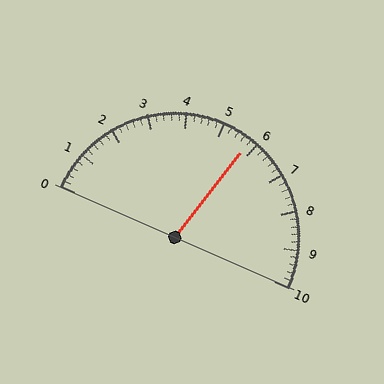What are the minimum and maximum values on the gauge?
The gauge ranges from 0 to 10.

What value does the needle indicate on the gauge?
The needle indicates approximately 5.8.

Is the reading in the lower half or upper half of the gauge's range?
The reading is in the upper half of the range (0 to 10).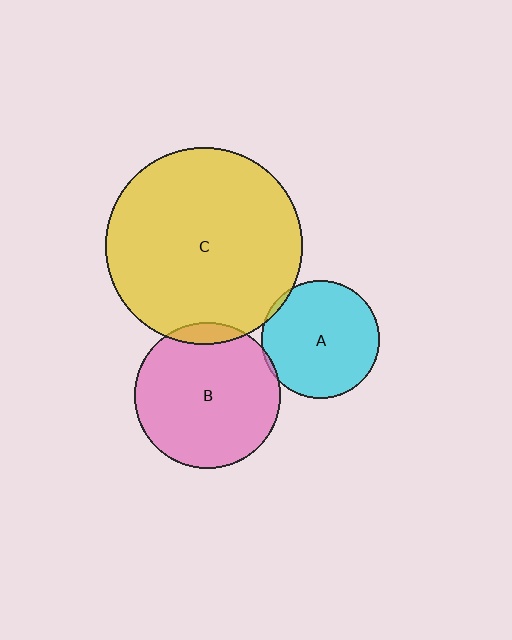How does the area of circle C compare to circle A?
Approximately 2.8 times.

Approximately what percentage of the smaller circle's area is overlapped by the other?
Approximately 5%.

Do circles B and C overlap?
Yes.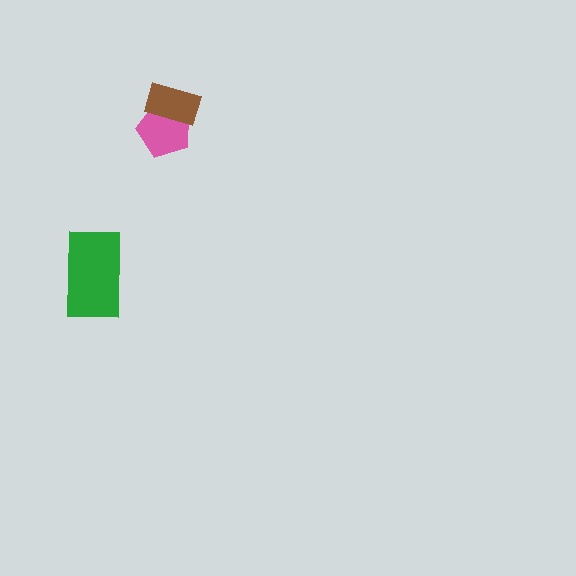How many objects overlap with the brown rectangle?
1 object overlaps with the brown rectangle.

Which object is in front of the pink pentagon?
The brown rectangle is in front of the pink pentagon.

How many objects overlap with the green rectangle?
0 objects overlap with the green rectangle.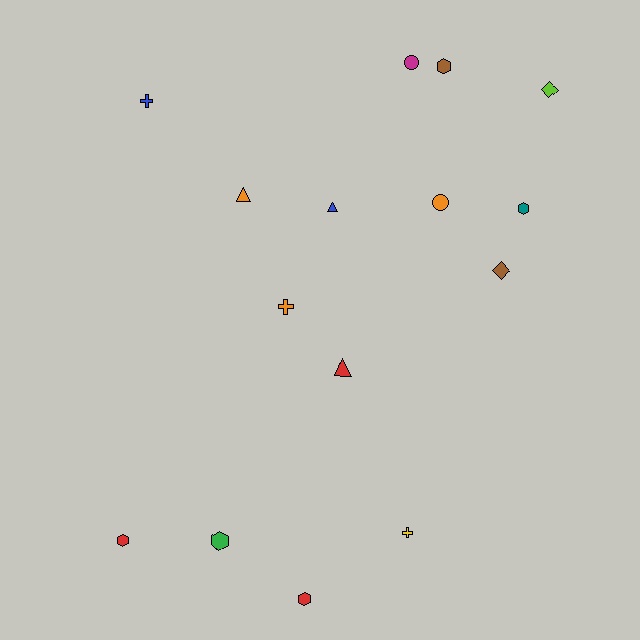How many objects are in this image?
There are 15 objects.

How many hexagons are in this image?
There are 5 hexagons.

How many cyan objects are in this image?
There are no cyan objects.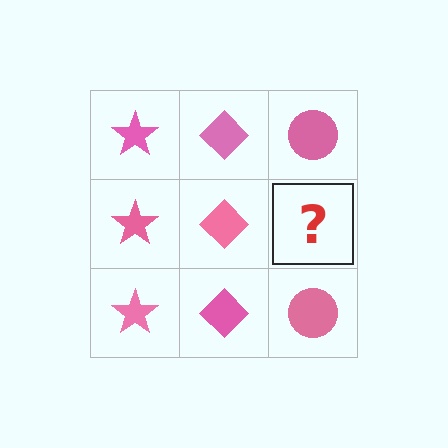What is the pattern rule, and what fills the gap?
The rule is that each column has a consistent shape. The gap should be filled with a pink circle.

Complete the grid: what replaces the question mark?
The question mark should be replaced with a pink circle.